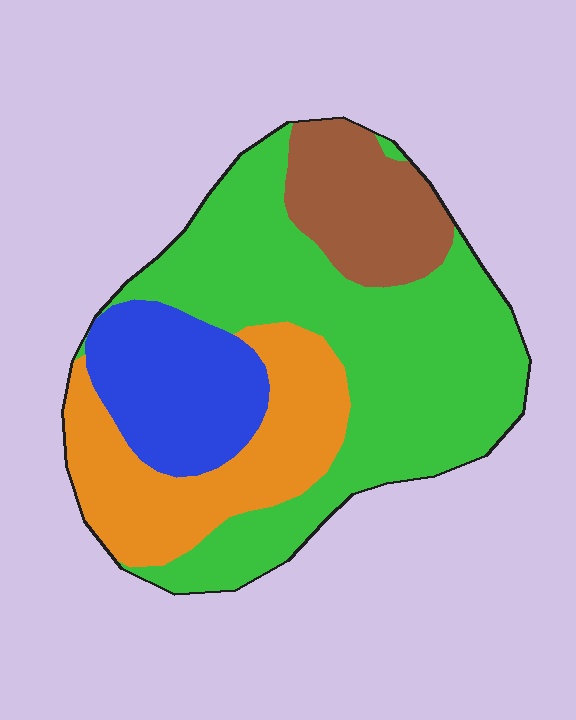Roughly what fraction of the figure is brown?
Brown covers around 15% of the figure.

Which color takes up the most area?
Green, at roughly 50%.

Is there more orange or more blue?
Orange.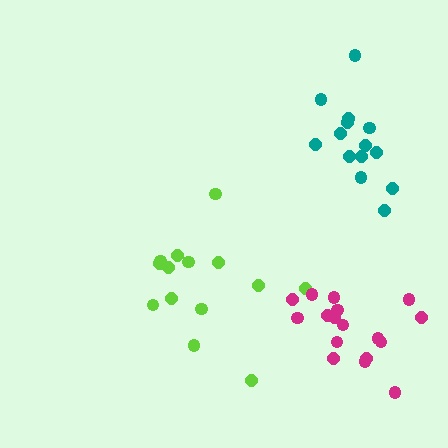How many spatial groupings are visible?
There are 3 spatial groupings.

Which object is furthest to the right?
The magenta cluster is rightmost.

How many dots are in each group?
Group 1: 14 dots, Group 2: 14 dots, Group 3: 17 dots (45 total).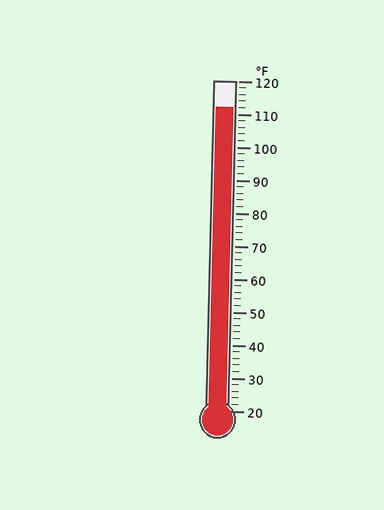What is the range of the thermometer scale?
The thermometer scale ranges from 20°F to 120°F.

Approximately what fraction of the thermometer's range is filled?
The thermometer is filled to approximately 90% of its range.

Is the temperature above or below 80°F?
The temperature is above 80°F.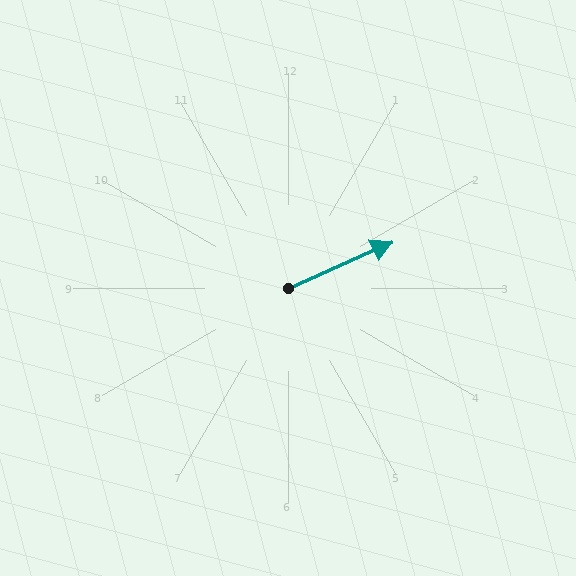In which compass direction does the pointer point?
Northeast.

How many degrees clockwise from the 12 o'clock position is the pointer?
Approximately 66 degrees.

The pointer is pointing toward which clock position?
Roughly 2 o'clock.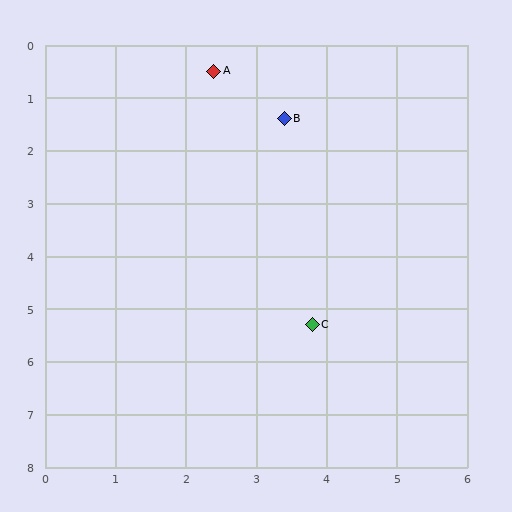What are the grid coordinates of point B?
Point B is at approximately (3.4, 1.4).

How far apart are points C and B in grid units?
Points C and B are about 3.9 grid units apart.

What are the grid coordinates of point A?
Point A is at approximately (2.4, 0.5).